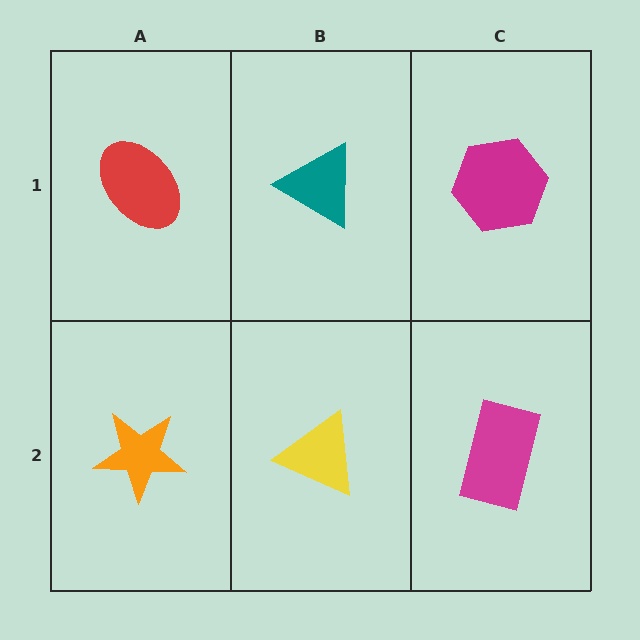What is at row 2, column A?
An orange star.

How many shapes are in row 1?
3 shapes.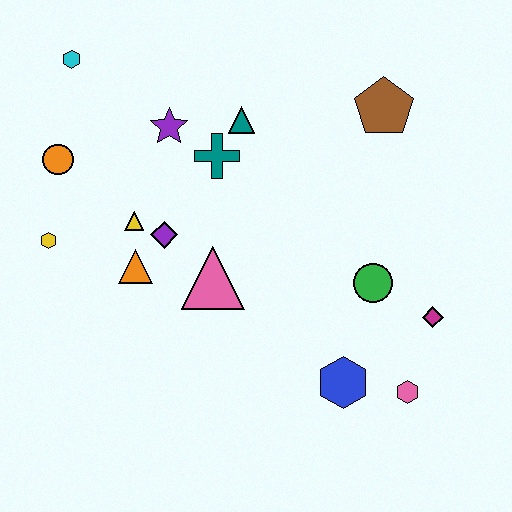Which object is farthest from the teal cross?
The pink hexagon is farthest from the teal cross.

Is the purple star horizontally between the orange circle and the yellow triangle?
No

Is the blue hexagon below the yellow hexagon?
Yes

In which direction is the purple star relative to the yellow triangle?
The purple star is above the yellow triangle.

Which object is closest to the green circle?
The magenta diamond is closest to the green circle.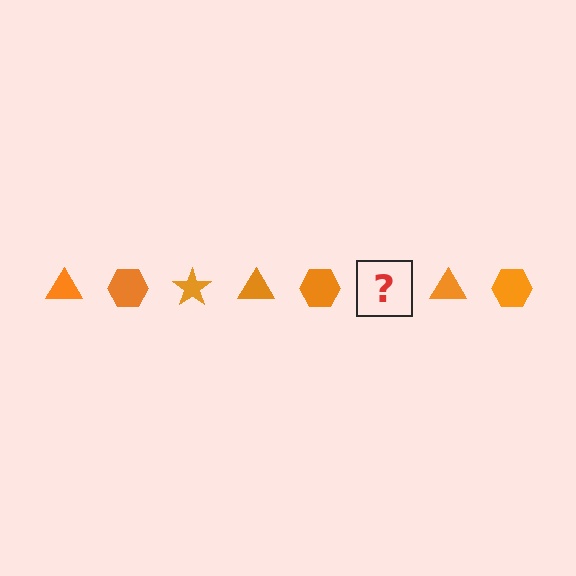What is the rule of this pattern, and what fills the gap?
The rule is that the pattern cycles through triangle, hexagon, star shapes in orange. The gap should be filled with an orange star.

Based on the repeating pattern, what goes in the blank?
The blank should be an orange star.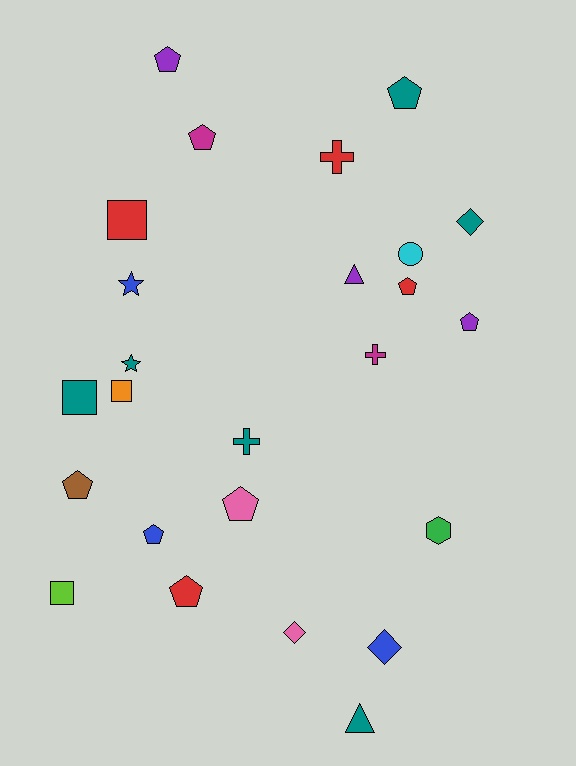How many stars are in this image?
There are 2 stars.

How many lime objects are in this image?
There is 1 lime object.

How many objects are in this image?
There are 25 objects.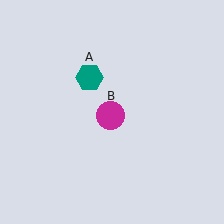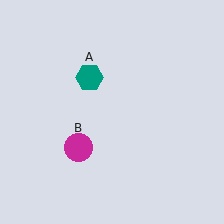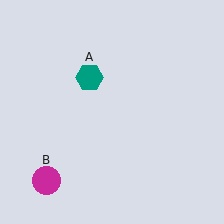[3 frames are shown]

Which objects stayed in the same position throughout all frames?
Teal hexagon (object A) remained stationary.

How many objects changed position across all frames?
1 object changed position: magenta circle (object B).